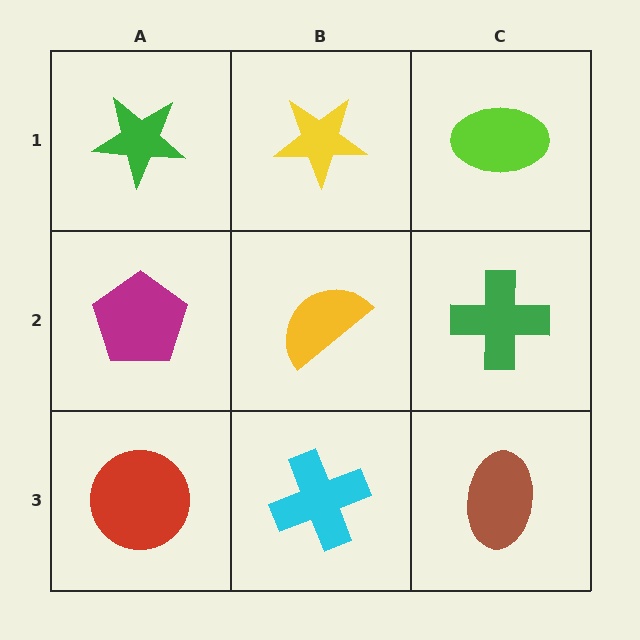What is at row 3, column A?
A red circle.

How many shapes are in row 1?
3 shapes.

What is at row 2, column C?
A green cross.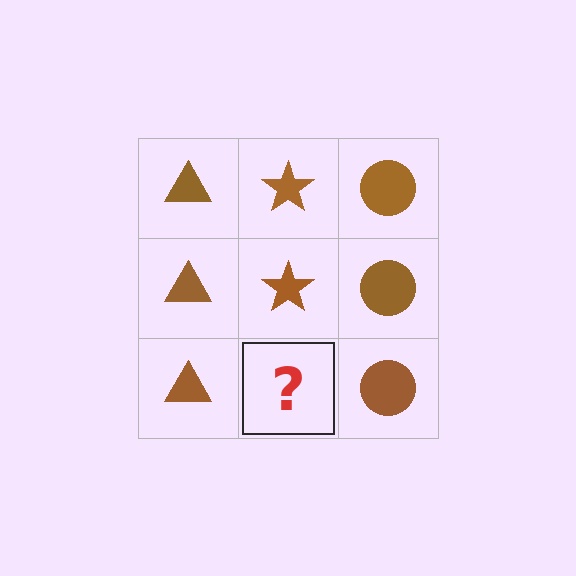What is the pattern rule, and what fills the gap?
The rule is that each column has a consistent shape. The gap should be filled with a brown star.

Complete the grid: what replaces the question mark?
The question mark should be replaced with a brown star.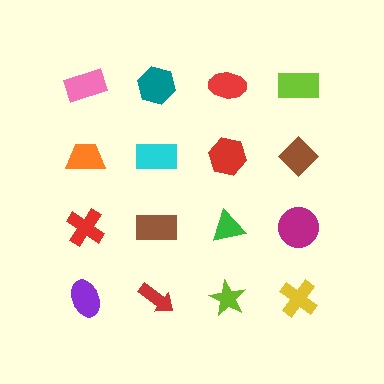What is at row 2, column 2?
A cyan rectangle.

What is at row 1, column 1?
A pink rectangle.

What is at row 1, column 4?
A lime rectangle.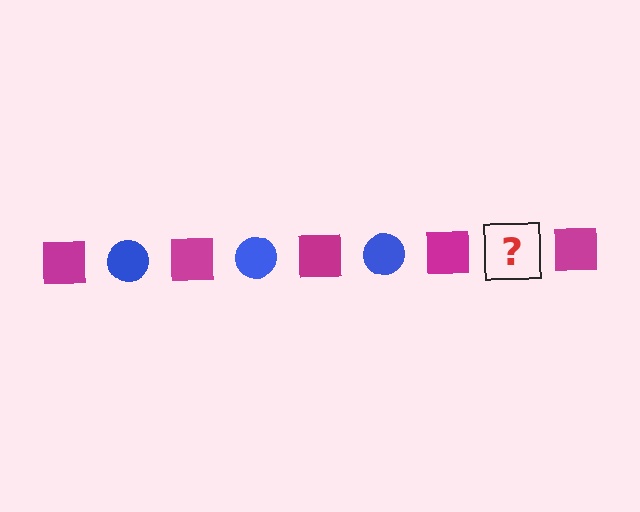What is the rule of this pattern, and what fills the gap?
The rule is that the pattern alternates between magenta square and blue circle. The gap should be filled with a blue circle.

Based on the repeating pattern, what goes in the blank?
The blank should be a blue circle.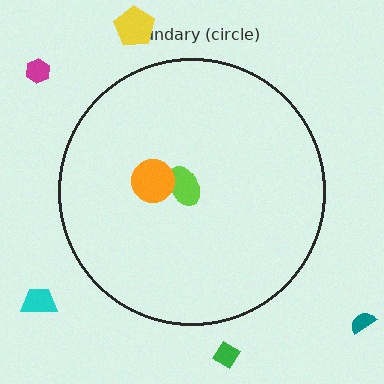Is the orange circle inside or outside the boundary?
Inside.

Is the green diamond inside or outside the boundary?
Outside.